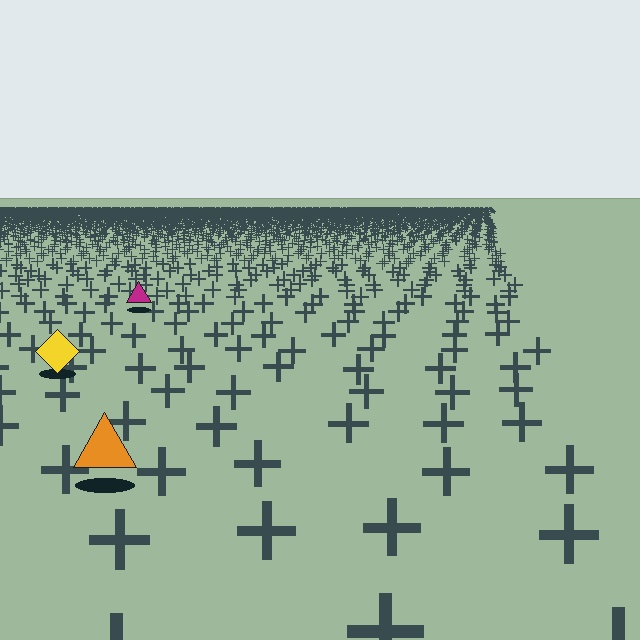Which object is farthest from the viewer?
The magenta triangle is farthest from the viewer. It appears smaller and the ground texture around it is denser.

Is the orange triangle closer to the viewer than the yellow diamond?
Yes. The orange triangle is closer — you can tell from the texture gradient: the ground texture is coarser near it.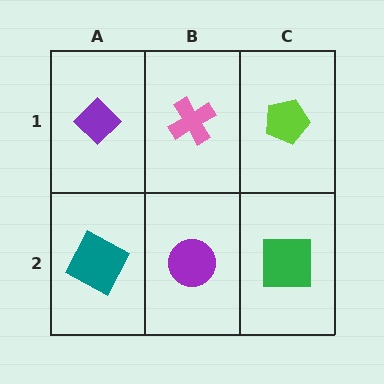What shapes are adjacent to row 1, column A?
A teal square (row 2, column A), a pink cross (row 1, column B).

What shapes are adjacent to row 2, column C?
A lime pentagon (row 1, column C), a purple circle (row 2, column B).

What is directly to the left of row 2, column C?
A purple circle.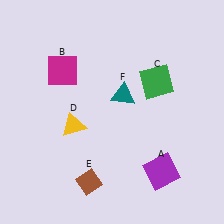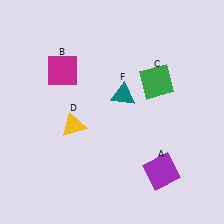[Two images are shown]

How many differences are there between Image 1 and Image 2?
There is 1 difference between the two images.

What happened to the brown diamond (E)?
The brown diamond (E) was removed in Image 2. It was in the bottom-left area of Image 1.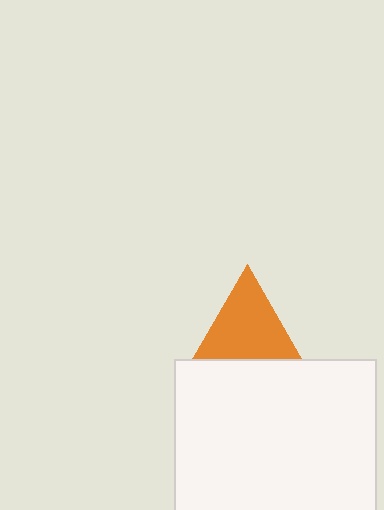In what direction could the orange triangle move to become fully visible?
The orange triangle could move up. That would shift it out from behind the white square entirely.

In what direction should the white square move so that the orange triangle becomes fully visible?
The white square should move down. That is the shortest direction to clear the overlap and leave the orange triangle fully visible.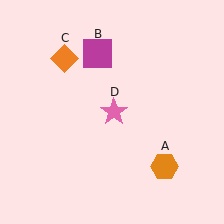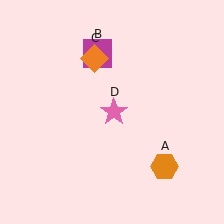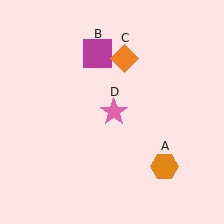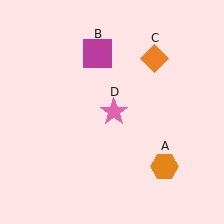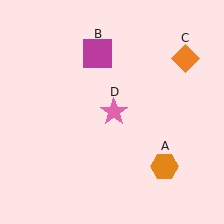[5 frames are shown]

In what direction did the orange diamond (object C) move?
The orange diamond (object C) moved right.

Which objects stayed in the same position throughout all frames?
Orange hexagon (object A) and magenta square (object B) and pink star (object D) remained stationary.